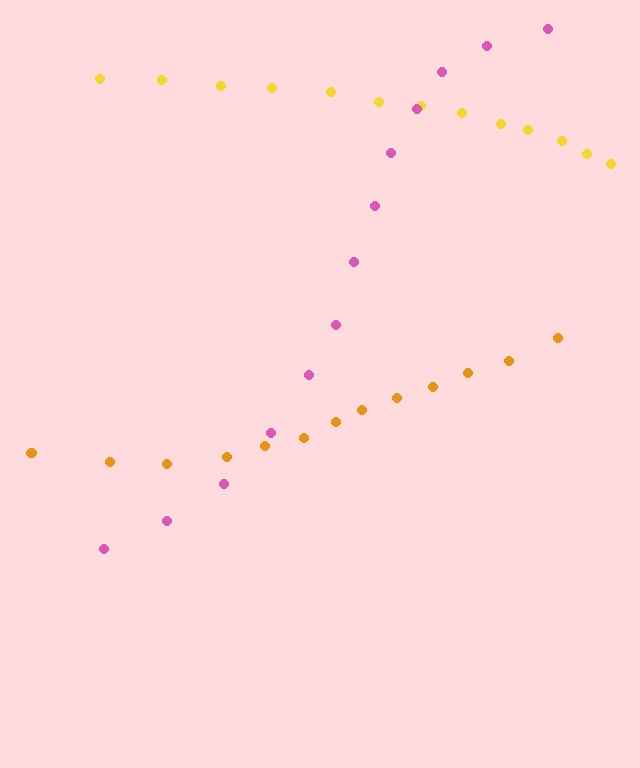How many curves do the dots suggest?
There are 3 distinct paths.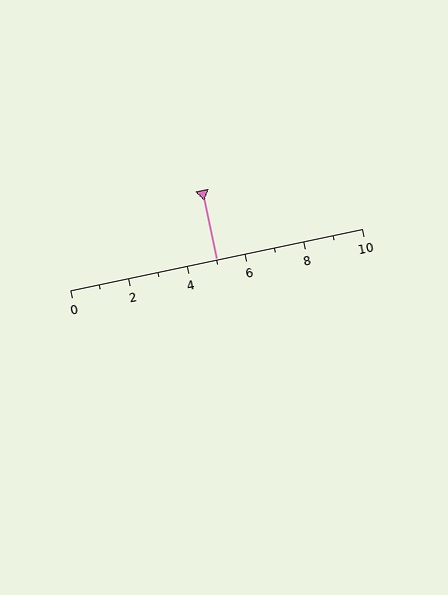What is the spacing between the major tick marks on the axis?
The major ticks are spaced 2 apart.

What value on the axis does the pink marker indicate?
The marker indicates approximately 5.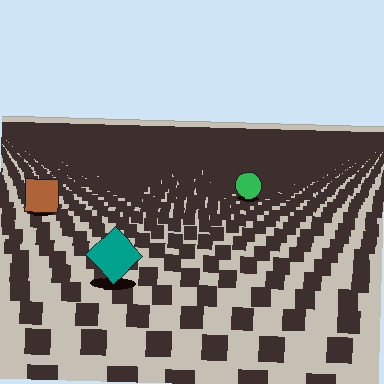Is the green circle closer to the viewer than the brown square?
No. The brown square is closer — you can tell from the texture gradient: the ground texture is coarser near it.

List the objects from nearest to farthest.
From nearest to farthest: the teal diamond, the brown square, the green circle.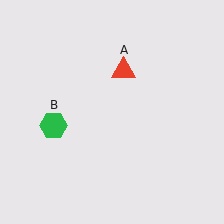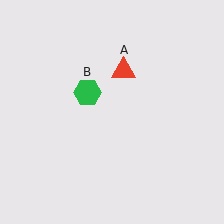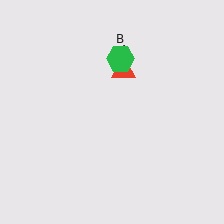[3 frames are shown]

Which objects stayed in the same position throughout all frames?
Red triangle (object A) remained stationary.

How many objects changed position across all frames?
1 object changed position: green hexagon (object B).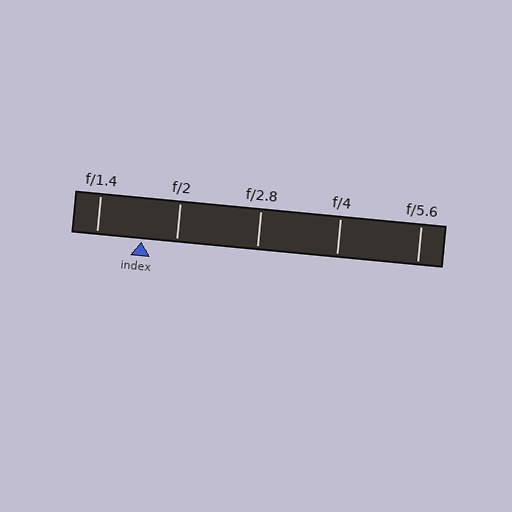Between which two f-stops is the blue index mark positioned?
The index mark is between f/1.4 and f/2.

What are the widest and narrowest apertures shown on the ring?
The widest aperture shown is f/1.4 and the narrowest is f/5.6.